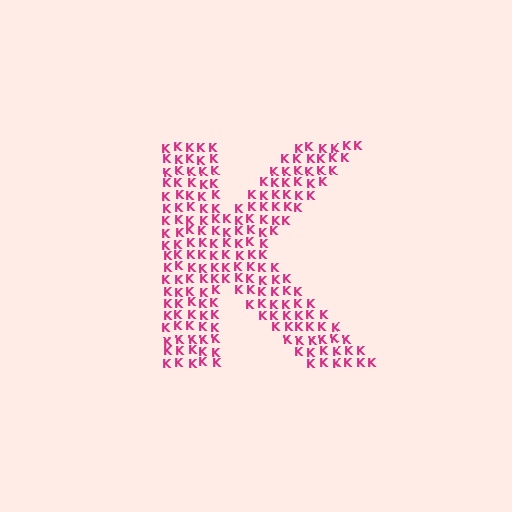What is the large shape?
The large shape is the letter K.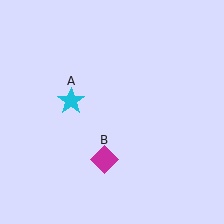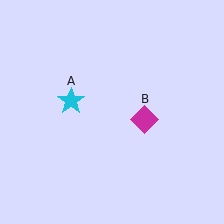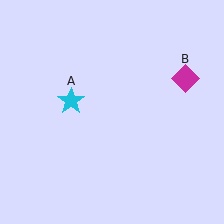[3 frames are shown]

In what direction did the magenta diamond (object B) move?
The magenta diamond (object B) moved up and to the right.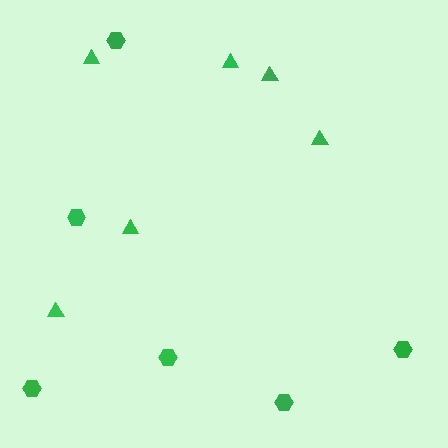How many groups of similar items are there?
There are 2 groups: one group of hexagons (6) and one group of triangles (6).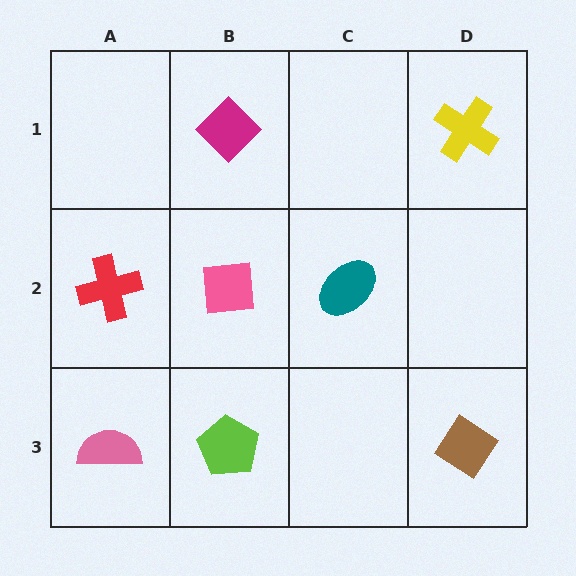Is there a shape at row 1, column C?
No, that cell is empty.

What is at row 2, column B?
A pink square.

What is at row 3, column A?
A pink semicircle.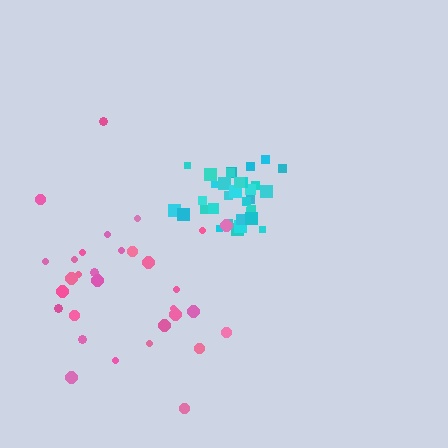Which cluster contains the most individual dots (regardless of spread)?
Cyan (32).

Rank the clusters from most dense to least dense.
cyan, pink.